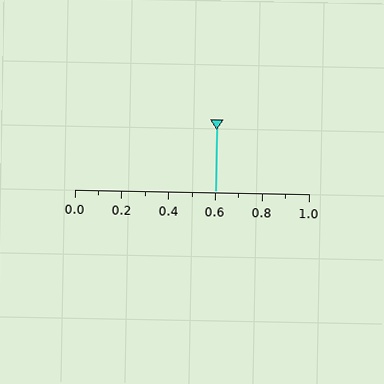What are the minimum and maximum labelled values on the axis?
The axis runs from 0.0 to 1.0.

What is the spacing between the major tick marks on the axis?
The major ticks are spaced 0.2 apart.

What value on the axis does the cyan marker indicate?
The marker indicates approximately 0.6.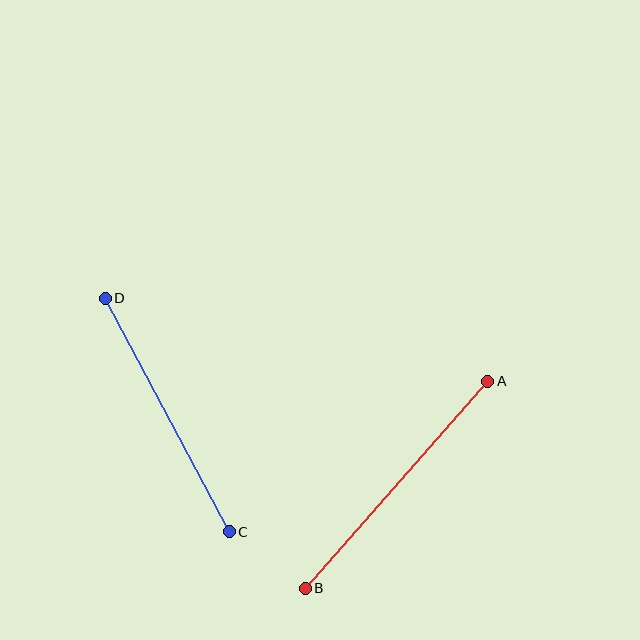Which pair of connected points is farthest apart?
Points A and B are farthest apart.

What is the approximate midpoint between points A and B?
The midpoint is at approximately (397, 485) pixels.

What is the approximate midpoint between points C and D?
The midpoint is at approximately (167, 415) pixels.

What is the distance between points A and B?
The distance is approximately 276 pixels.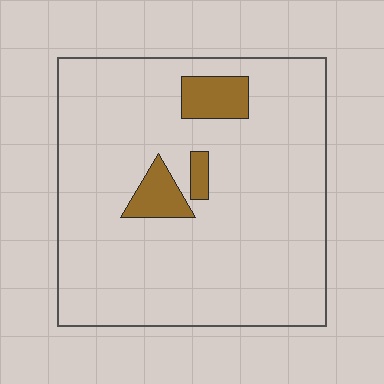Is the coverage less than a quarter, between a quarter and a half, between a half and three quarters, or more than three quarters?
Less than a quarter.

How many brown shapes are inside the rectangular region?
3.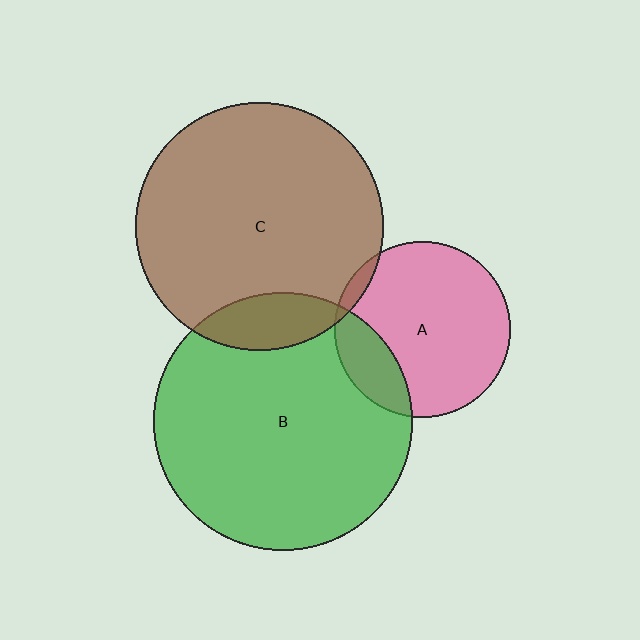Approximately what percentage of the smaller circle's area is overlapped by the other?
Approximately 20%.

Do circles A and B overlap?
Yes.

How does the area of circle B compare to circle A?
Approximately 2.2 times.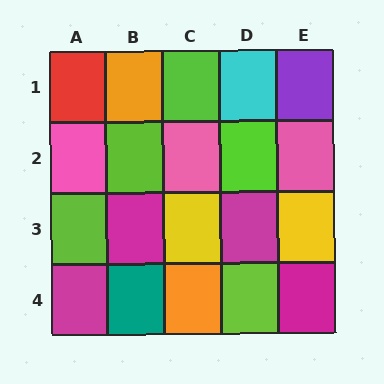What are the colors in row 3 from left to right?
Lime, magenta, yellow, magenta, yellow.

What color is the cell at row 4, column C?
Orange.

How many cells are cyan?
1 cell is cyan.